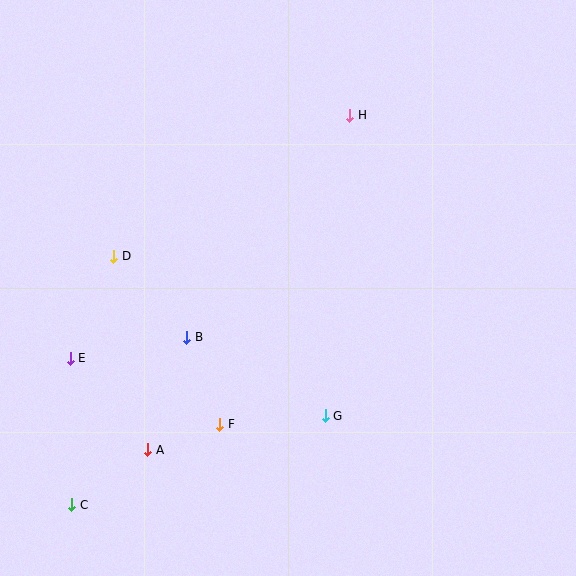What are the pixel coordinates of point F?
Point F is at (220, 424).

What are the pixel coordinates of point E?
Point E is at (70, 358).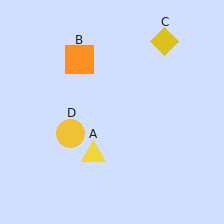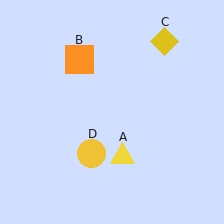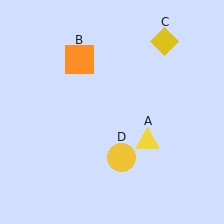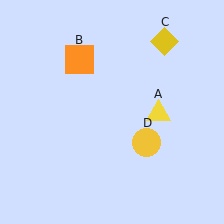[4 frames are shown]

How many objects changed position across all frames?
2 objects changed position: yellow triangle (object A), yellow circle (object D).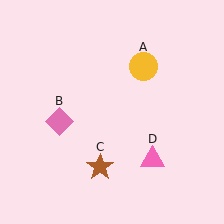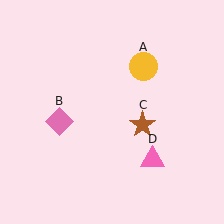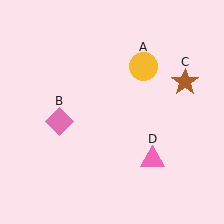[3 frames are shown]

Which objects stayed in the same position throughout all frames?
Yellow circle (object A) and pink diamond (object B) and pink triangle (object D) remained stationary.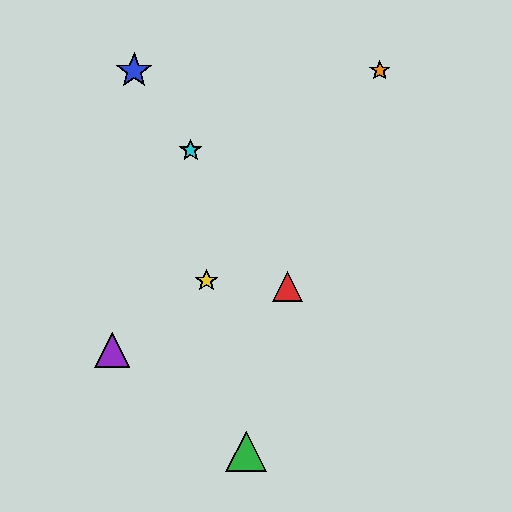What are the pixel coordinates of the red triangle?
The red triangle is at (287, 286).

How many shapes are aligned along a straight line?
3 shapes (the red triangle, the blue star, the cyan star) are aligned along a straight line.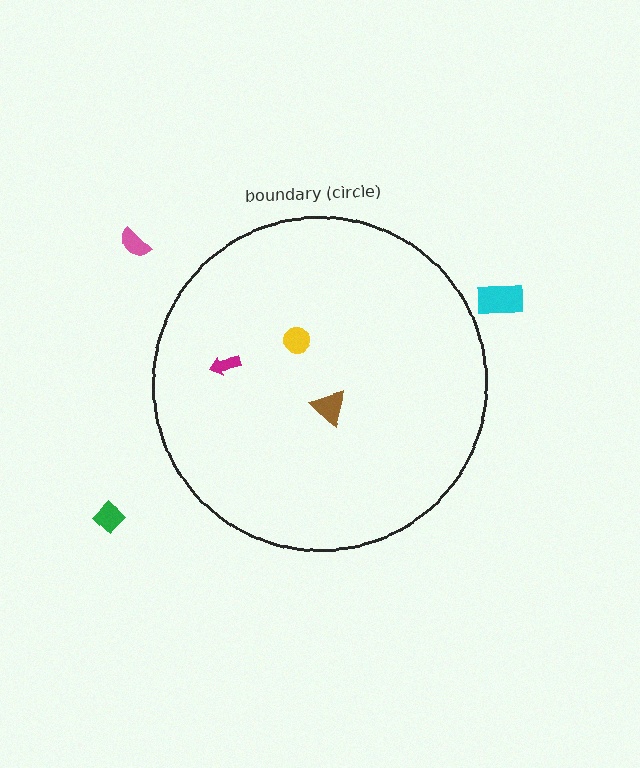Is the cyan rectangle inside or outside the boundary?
Outside.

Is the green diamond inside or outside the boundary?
Outside.